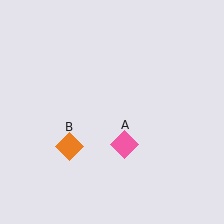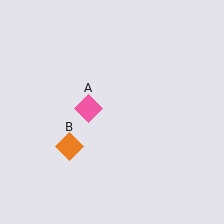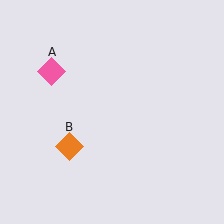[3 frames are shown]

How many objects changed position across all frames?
1 object changed position: pink diamond (object A).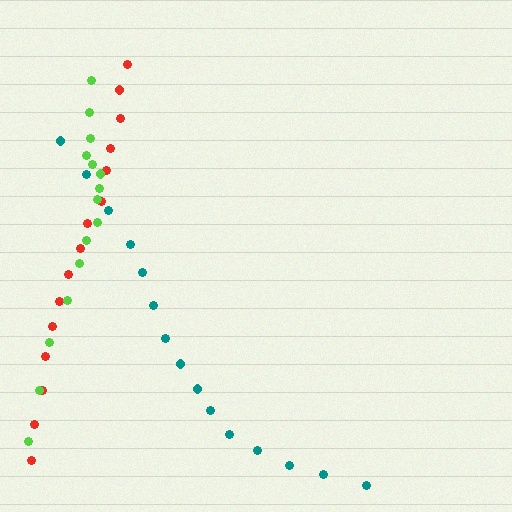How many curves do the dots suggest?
There are 3 distinct paths.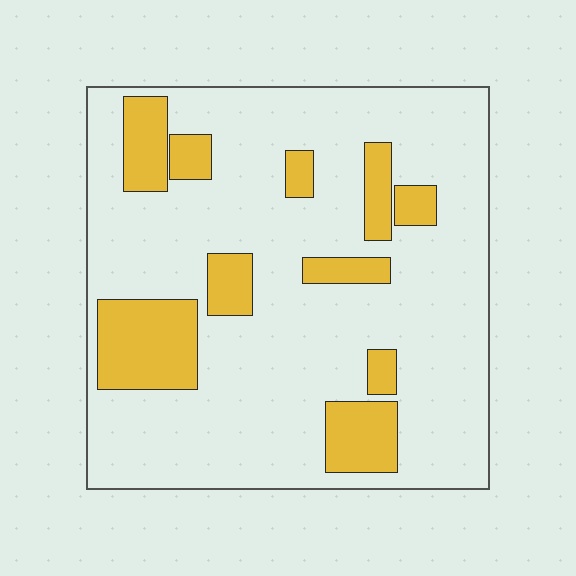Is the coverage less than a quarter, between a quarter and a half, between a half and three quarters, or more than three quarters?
Less than a quarter.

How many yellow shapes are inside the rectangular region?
10.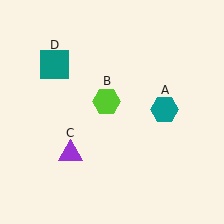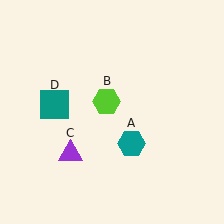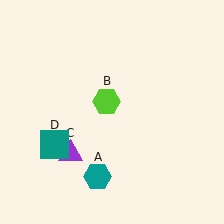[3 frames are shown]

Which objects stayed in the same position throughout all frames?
Lime hexagon (object B) and purple triangle (object C) remained stationary.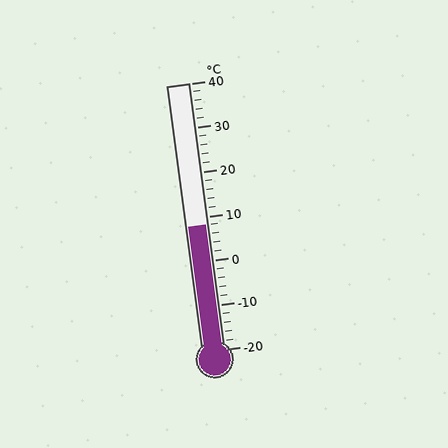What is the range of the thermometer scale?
The thermometer scale ranges from -20°C to 40°C.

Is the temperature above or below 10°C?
The temperature is below 10°C.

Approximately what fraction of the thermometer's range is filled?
The thermometer is filled to approximately 45% of its range.